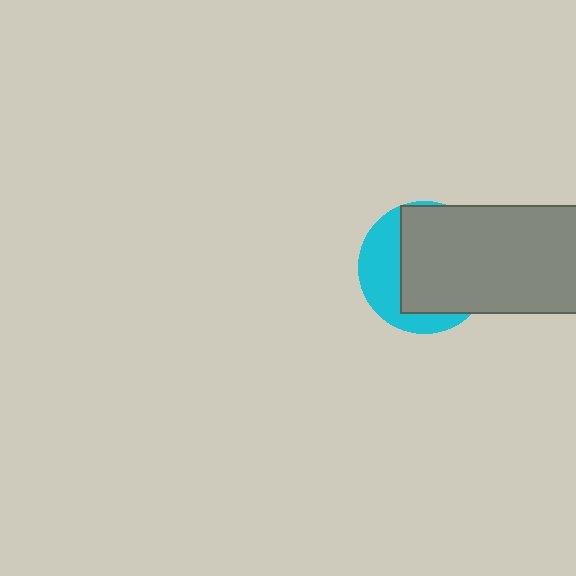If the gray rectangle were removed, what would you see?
You would see the complete cyan circle.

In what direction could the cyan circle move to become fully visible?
The cyan circle could move left. That would shift it out from behind the gray rectangle entirely.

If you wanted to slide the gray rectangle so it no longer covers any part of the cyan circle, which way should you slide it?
Slide it right — that is the most direct way to separate the two shapes.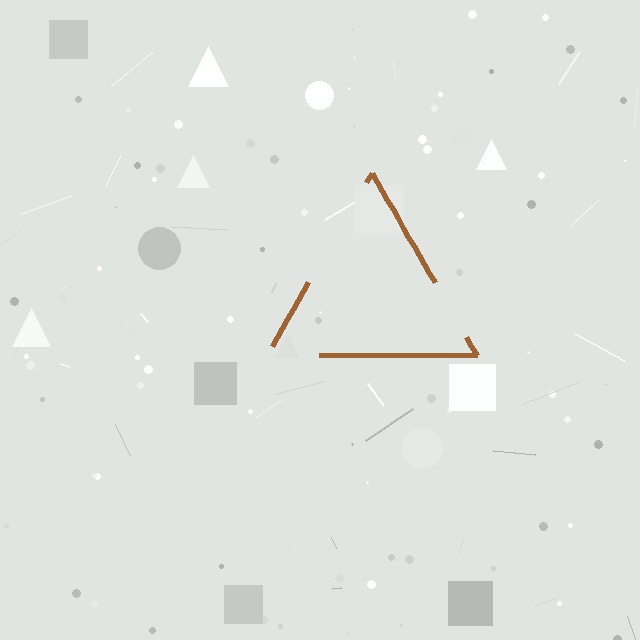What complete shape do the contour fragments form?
The contour fragments form a triangle.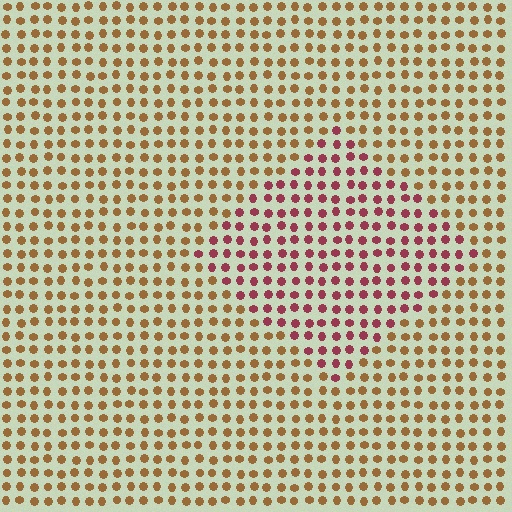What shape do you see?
I see a diamond.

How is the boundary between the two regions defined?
The boundary is defined purely by a slight shift in hue (about 47 degrees). Spacing, size, and orientation are identical on both sides.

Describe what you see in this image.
The image is filled with small brown elements in a uniform arrangement. A diamond-shaped region is visible where the elements are tinted to a slightly different hue, forming a subtle color boundary.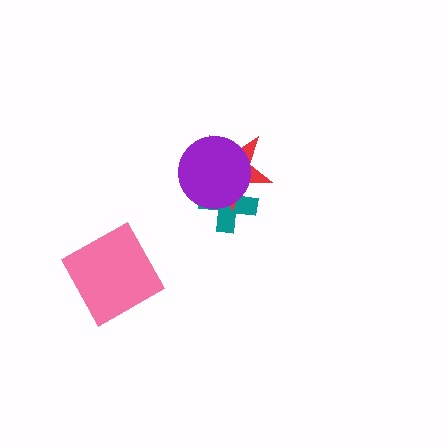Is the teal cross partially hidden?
Yes, it is partially covered by another shape.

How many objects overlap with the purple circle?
2 objects overlap with the purple circle.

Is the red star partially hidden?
Yes, it is partially covered by another shape.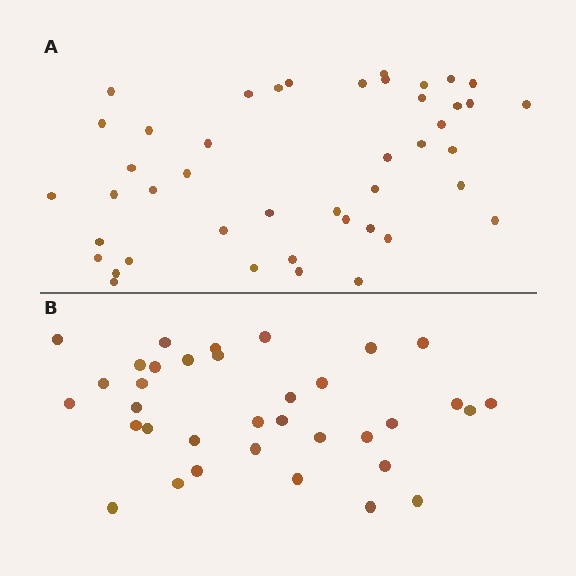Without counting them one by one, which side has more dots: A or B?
Region A (the top region) has more dots.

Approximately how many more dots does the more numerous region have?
Region A has roughly 8 or so more dots than region B.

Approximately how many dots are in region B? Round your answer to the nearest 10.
About 40 dots. (The exact count is 35, which rounds to 40.)